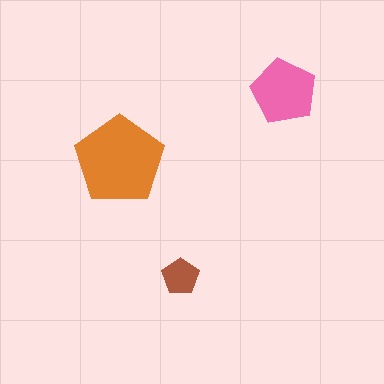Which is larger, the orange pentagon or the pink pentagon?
The orange one.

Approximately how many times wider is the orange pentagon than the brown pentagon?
About 2.5 times wider.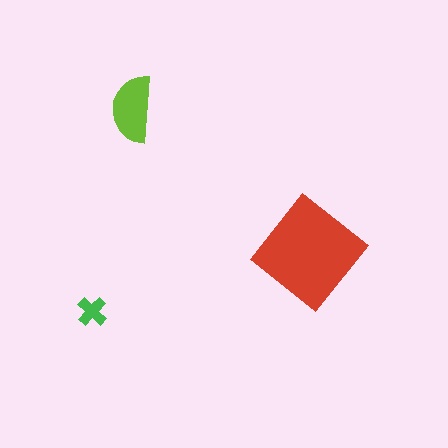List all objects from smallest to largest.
The green cross, the lime semicircle, the red diamond.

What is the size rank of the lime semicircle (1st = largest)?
2nd.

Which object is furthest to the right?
The red diamond is rightmost.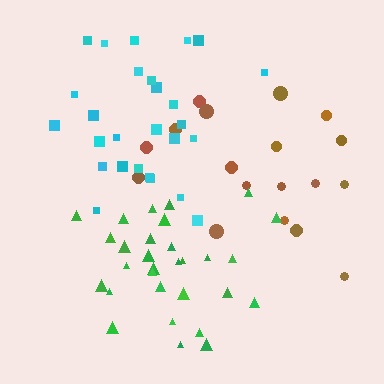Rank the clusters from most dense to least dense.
green, cyan, brown.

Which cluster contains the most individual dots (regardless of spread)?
Green (30).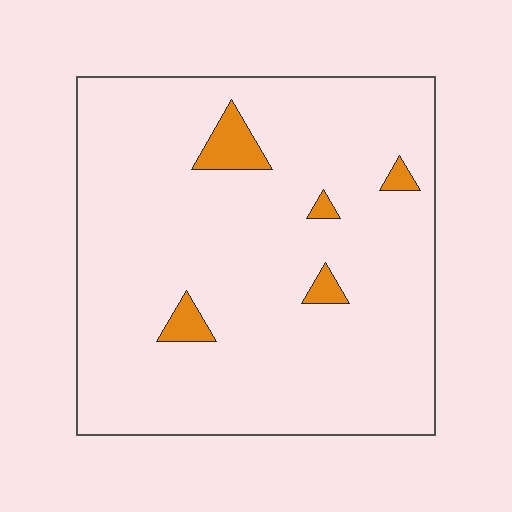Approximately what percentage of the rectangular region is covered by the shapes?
Approximately 5%.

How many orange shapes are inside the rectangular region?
5.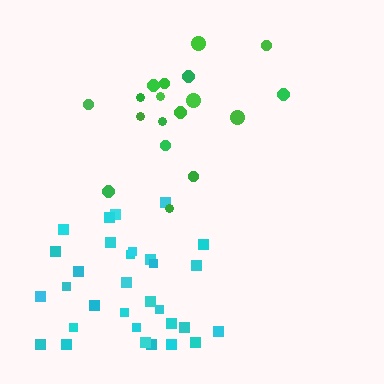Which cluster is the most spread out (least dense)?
Green.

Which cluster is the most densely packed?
Cyan.